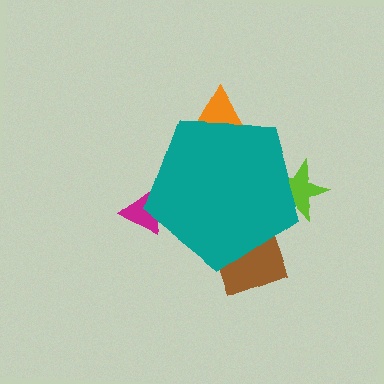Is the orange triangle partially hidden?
Yes, the orange triangle is partially hidden behind the teal pentagon.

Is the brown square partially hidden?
Yes, the brown square is partially hidden behind the teal pentagon.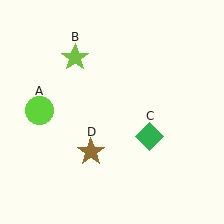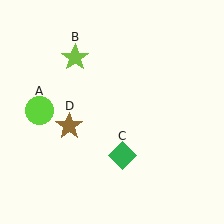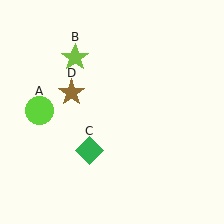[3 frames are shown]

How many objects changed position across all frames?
2 objects changed position: green diamond (object C), brown star (object D).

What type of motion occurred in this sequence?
The green diamond (object C), brown star (object D) rotated clockwise around the center of the scene.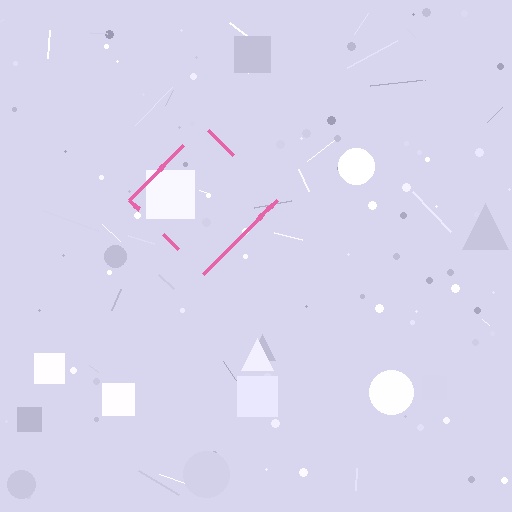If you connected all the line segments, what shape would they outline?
They would outline a diamond.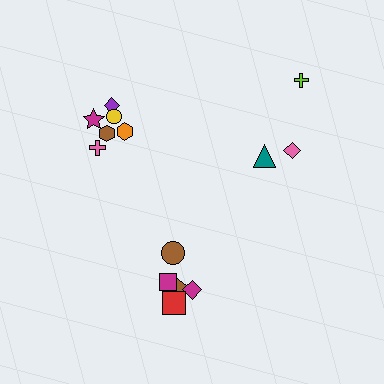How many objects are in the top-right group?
There are 3 objects.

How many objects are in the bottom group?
There are 6 objects.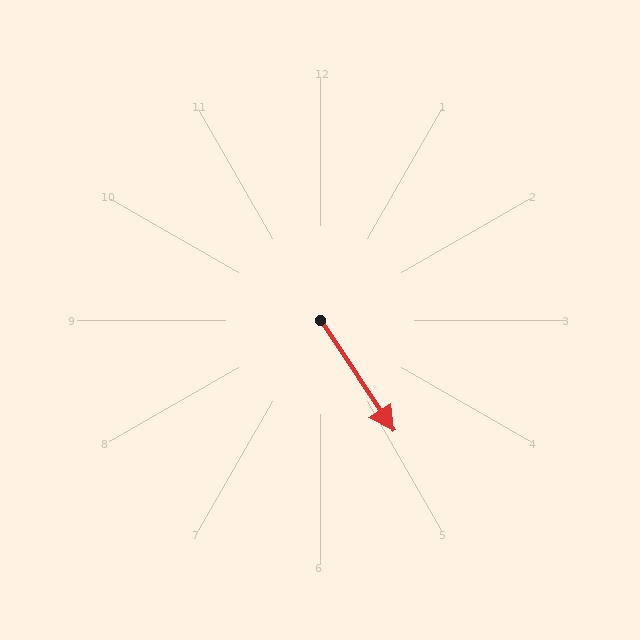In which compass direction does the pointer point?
Southeast.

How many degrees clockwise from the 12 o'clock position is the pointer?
Approximately 146 degrees.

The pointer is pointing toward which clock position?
Roughly 5 o'clock.